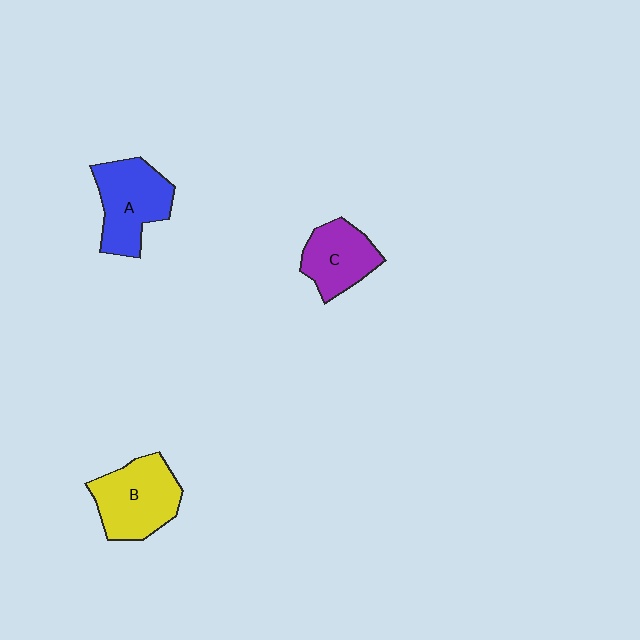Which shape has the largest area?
Shape B (yellow).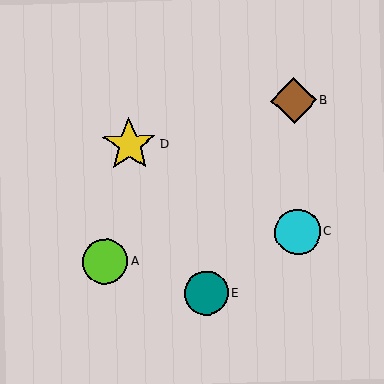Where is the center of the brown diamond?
The center of the brown diamond is at (294, 101).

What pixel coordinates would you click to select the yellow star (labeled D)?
Click at (130, 145) to select the yellow star D.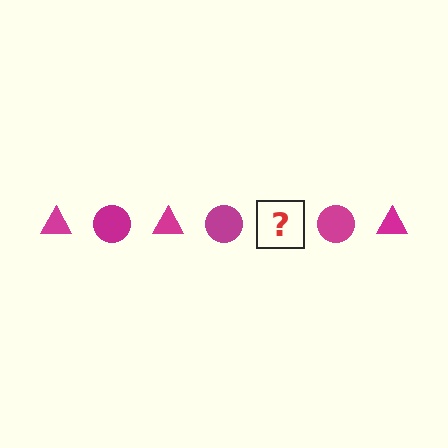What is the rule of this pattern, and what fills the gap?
The rule is that the pattern cycles through triangle, circle shapes in magenta. The gap should be filled with a magenta triangle.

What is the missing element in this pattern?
The missing element is a magenta triangle.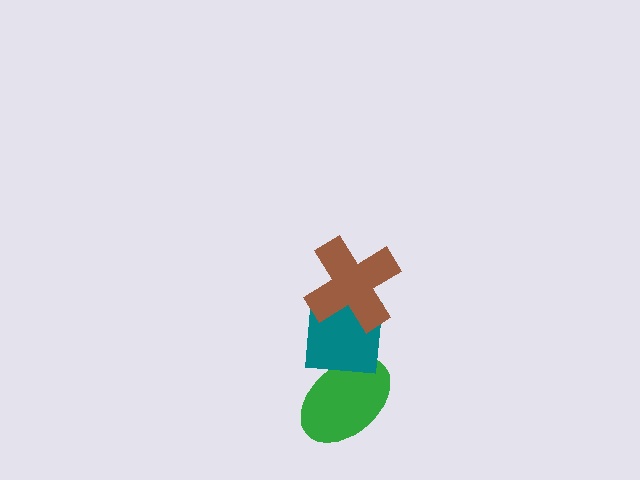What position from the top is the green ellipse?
The green ellipse is 3rd from the top.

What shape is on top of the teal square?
The brown cross is on top of the teal square.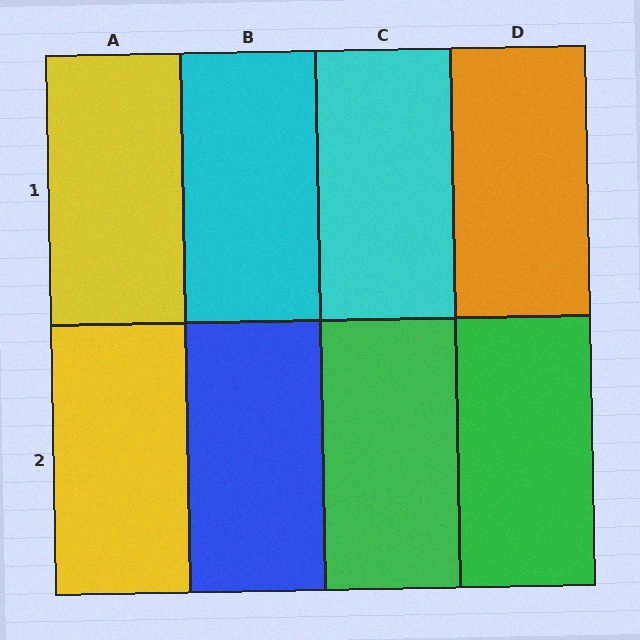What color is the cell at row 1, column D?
Orange.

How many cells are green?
2 cells are green.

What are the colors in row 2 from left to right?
Yellow, blue, green, green.